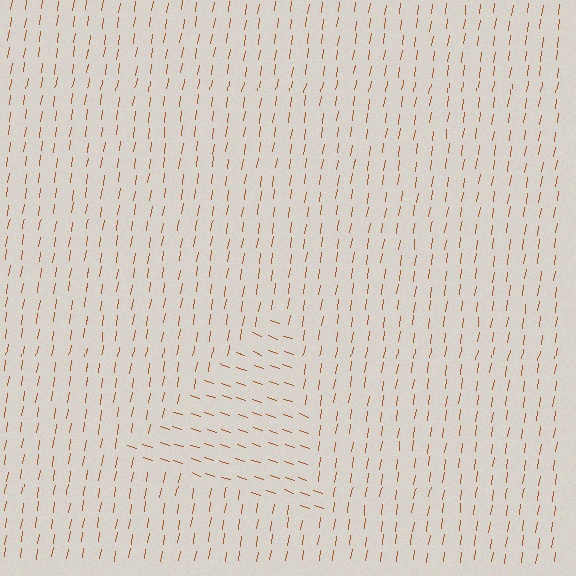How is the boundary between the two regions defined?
The boundary is defined purely by a change in line orientation (approximately 80 degrees difference). All lines are the same color and thickness.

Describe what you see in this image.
The image is filled with small brown line segments. A triangle region in the image has lines oriented differently from the surrounding lines, creating a visible texture boundary.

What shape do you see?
I see a triangle.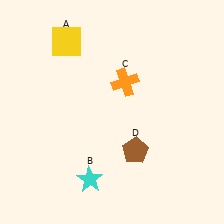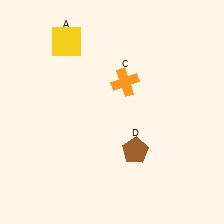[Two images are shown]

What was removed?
The cyan star (B) was removed in Image 2.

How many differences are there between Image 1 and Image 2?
There is 1 difference between the two images.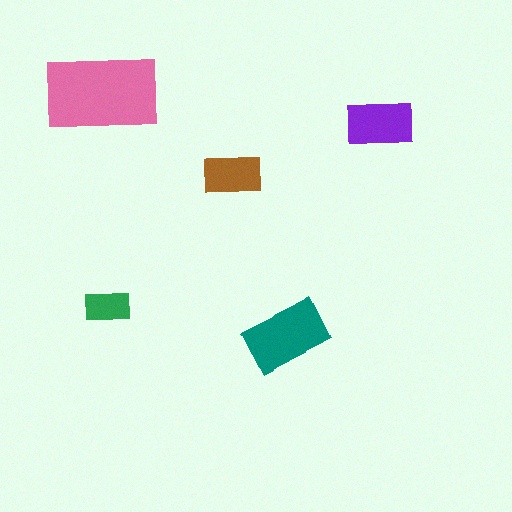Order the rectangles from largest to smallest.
the pink one, the teal one, the purple one, the brown one, the green one.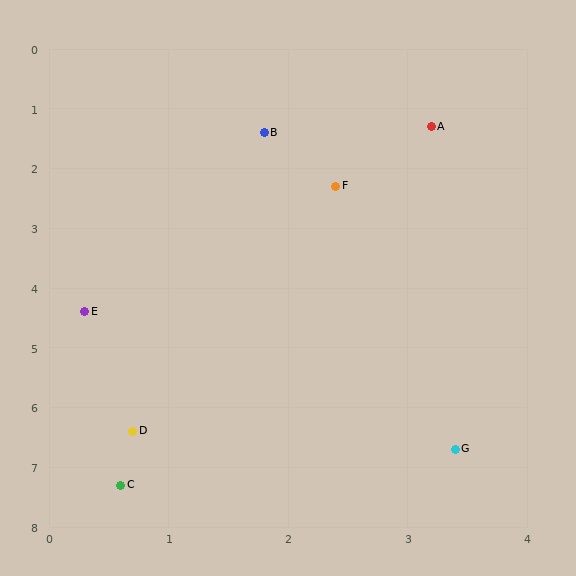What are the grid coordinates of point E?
Point E is at approximately (0.3, 4.4).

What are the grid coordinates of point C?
Point C is at approximately (0.6, 7.3).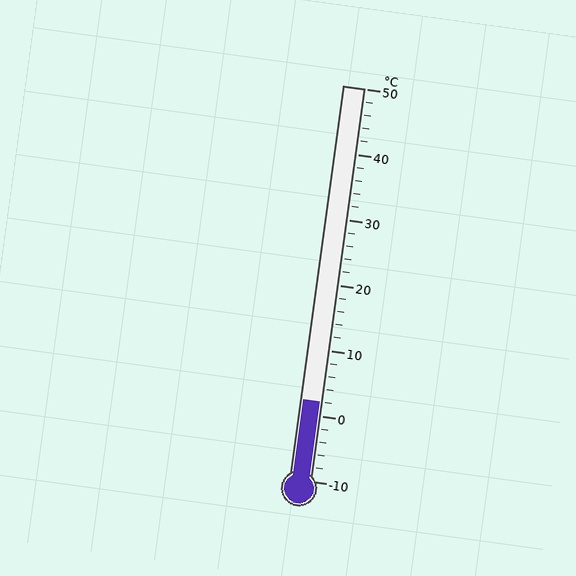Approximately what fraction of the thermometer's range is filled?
The thermometer is filled to approximately 20% of its range.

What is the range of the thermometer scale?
The thermometer scale ranges from -10°C to 50°C.